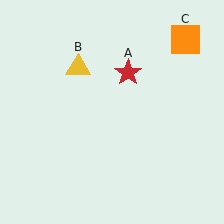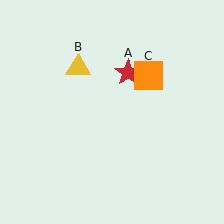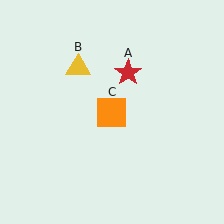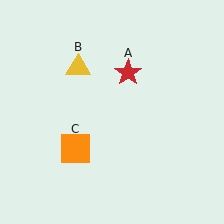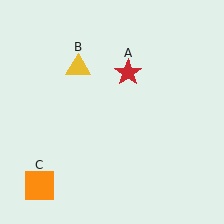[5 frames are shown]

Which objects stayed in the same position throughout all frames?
Red star (object A) and yellow triangle (object B) remained stationary.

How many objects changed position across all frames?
1 object changed position: orange square (object C).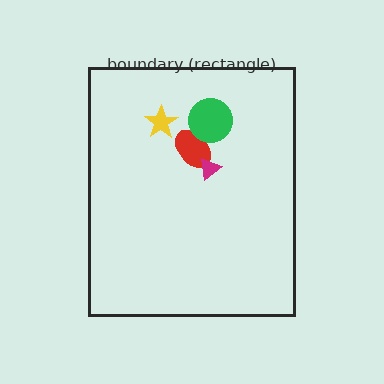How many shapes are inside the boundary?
4 inside, 0 outside.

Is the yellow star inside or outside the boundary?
Inside.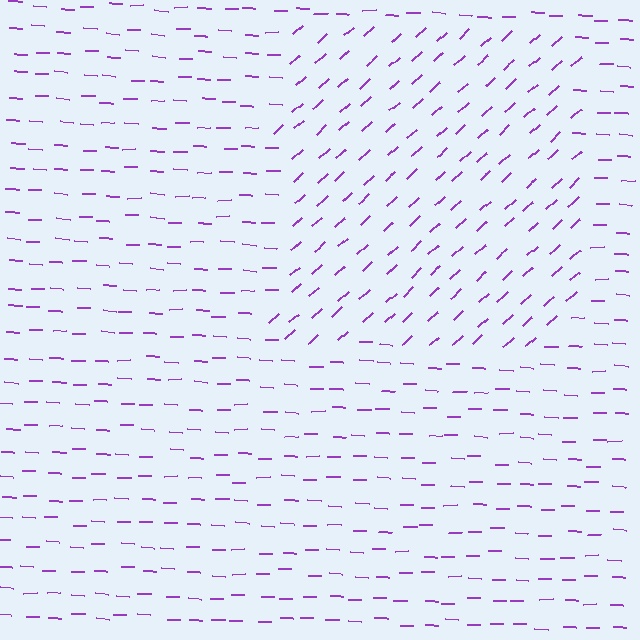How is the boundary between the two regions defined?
The boundary is defined purely by a change in line orientation (approximately 45 degrees difference). All lines are the same color and thickness.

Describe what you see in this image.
The image is filled with small purple line segments. A rectangle region in the image has lines oriented differently from the surrounding lines, creating a visible texture boundary.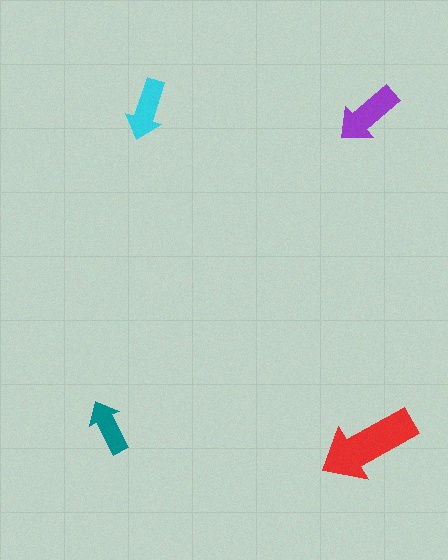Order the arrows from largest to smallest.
the red one, the purple one, the cyan one, the teal one.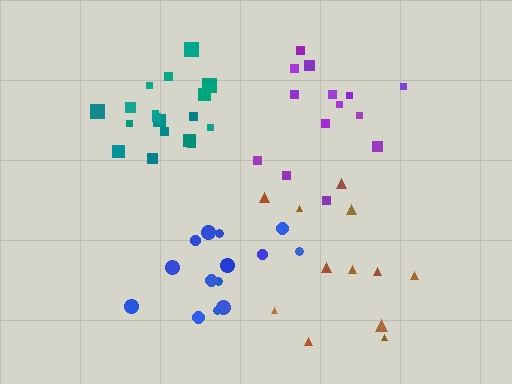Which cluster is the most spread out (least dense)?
Brown.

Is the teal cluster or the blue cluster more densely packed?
Teal.